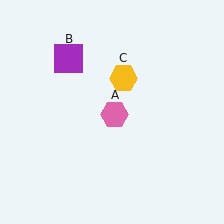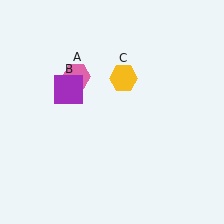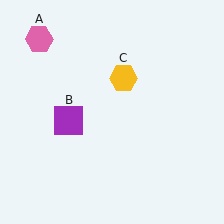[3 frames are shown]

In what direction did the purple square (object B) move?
The purple square (object B) moved down.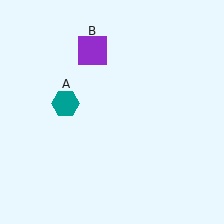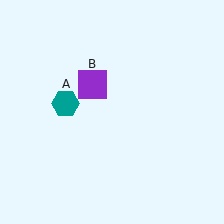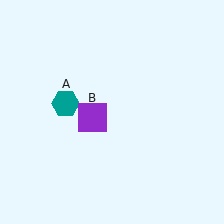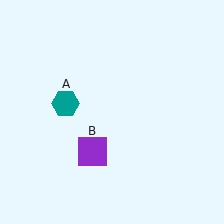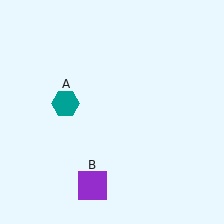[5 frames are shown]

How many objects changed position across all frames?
1 object changed position: purple square (object B).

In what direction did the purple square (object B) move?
The purple square (object B) moved down.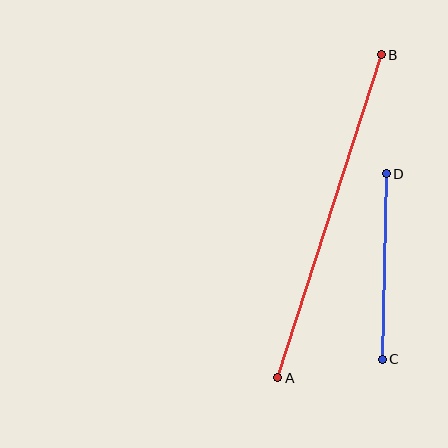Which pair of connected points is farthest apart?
Points A and B are farthest apart.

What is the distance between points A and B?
The distance is approximately 339 pixels.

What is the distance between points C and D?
The distance is approximately 186 pixels.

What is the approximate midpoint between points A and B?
The midpoint is at approximately (330, 216) pixels.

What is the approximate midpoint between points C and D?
The midpoint is at approximately (384, 266) pixels.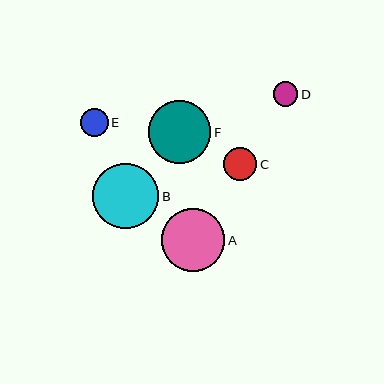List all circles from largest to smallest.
From largest to smallest: B, A, F, C, E, D.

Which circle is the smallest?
Circle D is the smallest with a size of approximately 25 pixels.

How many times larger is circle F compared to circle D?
Circle F is approximately 2.5 times the size of circle D.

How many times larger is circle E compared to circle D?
Circle E is approximately 1.1 times the size of circle D.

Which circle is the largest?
Circle B is the largest with a size of approximately 66 pixels.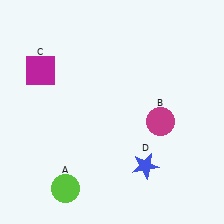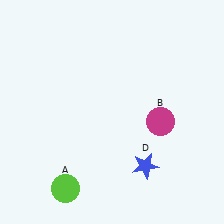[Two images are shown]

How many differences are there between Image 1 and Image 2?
There is 1 difference between the two images.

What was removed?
The magenta square (C) was removed in Image 2.